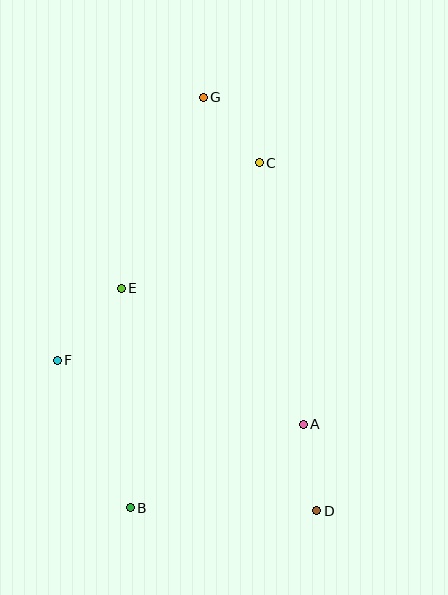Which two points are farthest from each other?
Points D and G are farthest from each other.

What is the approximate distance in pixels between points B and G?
The distance between B and G is approximately 417 pixels.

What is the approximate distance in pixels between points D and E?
The distance between D and E is approximately 296 pixels.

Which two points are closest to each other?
Points C and G are closest to each other.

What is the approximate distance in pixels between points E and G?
The distance between E and G is approximately 208 pixels.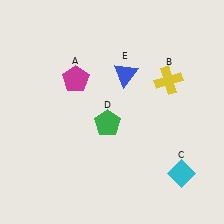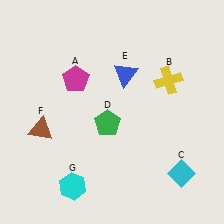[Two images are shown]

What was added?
A brown triangle (F), a cyan hexagon (G) were added in Image 2.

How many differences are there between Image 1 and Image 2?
There are 2 differences between the two images.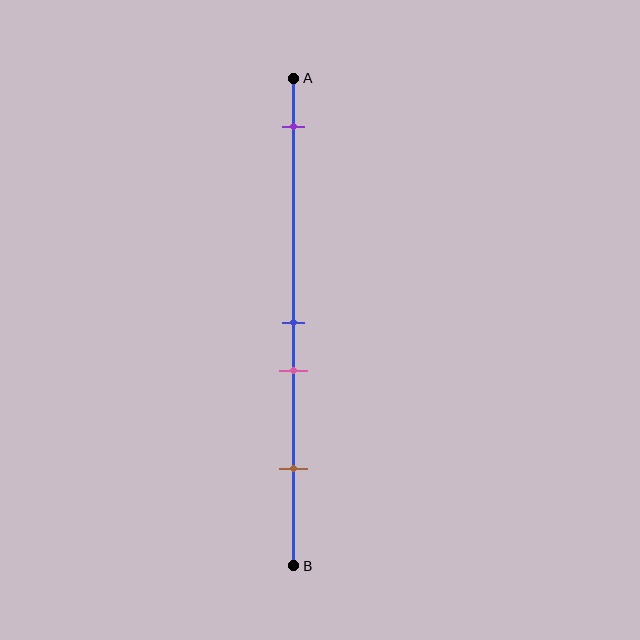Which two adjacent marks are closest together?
The blue and pink marks are the closest adjacent pair.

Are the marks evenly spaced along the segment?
No, the marks are not evenly spaced.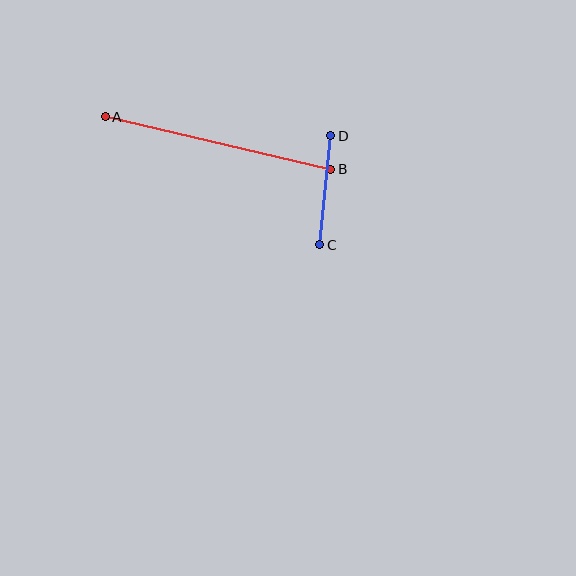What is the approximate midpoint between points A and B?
The midpoint is at approximately (218, 143) pixels.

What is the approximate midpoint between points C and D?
The midpoint is at approximately (325, 190) pixels.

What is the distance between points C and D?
The distance is approximately 110 pixels.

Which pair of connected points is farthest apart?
Points A and B are farthest apart.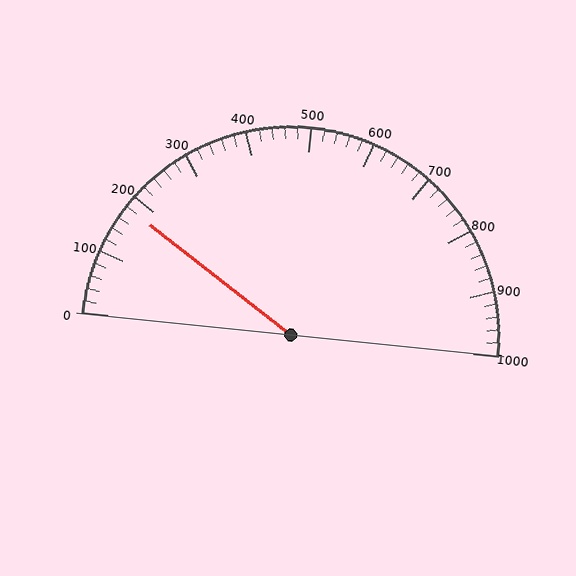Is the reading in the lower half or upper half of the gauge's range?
The reading is in the lower half of the range (0 to 1000).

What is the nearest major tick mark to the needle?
The nearest major tick mark is 200.